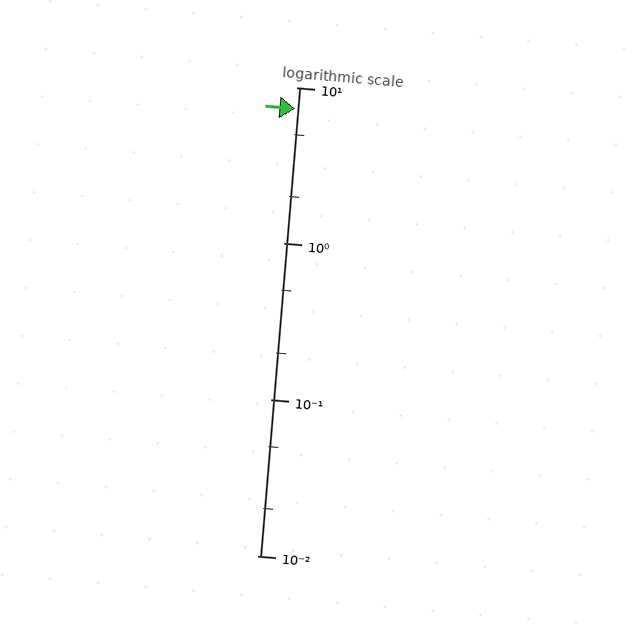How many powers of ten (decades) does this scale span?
The scale spans 3 decades, from 0.01 to 10.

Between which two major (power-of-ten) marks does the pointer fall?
The pointer is between 1 and 10.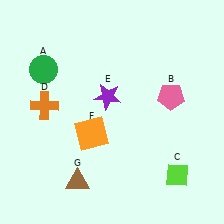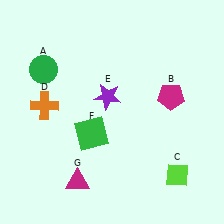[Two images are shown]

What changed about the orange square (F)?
In Image 1, F is orange. In Image 2, it changed to green.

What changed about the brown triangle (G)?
In Image 1, G is brown. In Image 2, it changed to magenta.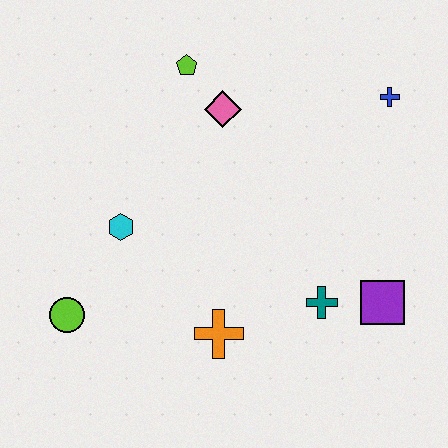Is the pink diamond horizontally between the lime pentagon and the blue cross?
Yes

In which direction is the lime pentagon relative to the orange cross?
The lime pentagon is above the orange cross.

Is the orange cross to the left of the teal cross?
Yes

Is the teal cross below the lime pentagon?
Yes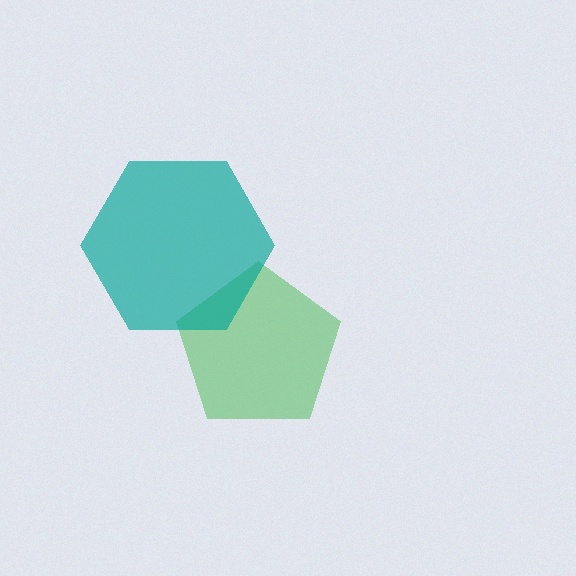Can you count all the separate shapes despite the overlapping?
Yes, there are 2 separate shapes.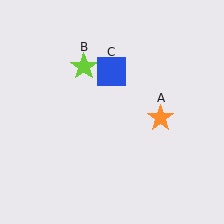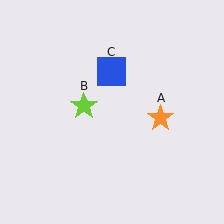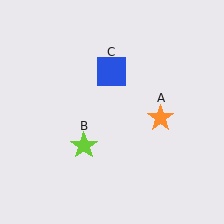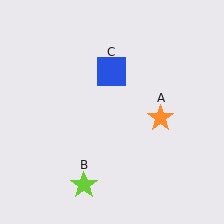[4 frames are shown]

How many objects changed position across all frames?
1 object changed position: lime star (object B).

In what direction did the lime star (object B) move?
The lime star (object B) moved down.